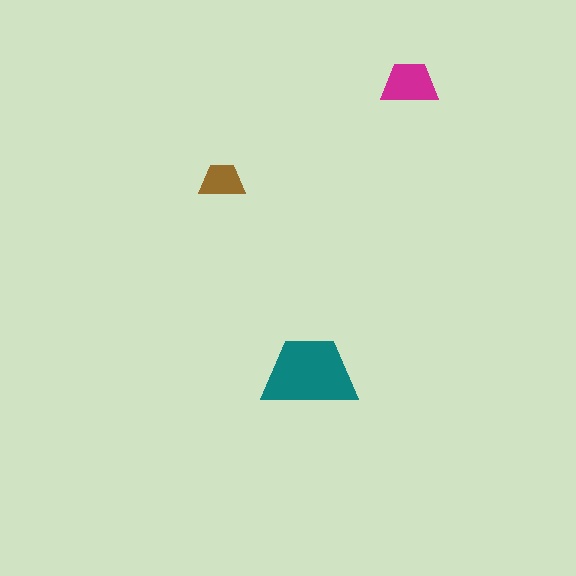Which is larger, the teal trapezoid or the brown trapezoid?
The teal one.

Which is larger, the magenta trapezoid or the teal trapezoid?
The teal one.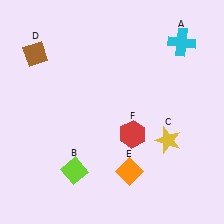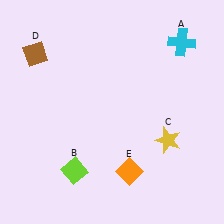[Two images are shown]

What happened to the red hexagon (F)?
The red hexagon (F) was removed in Image 2. It was in the bottom-right area of Image 1.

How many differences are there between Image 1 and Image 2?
There is 1 difference between the two images.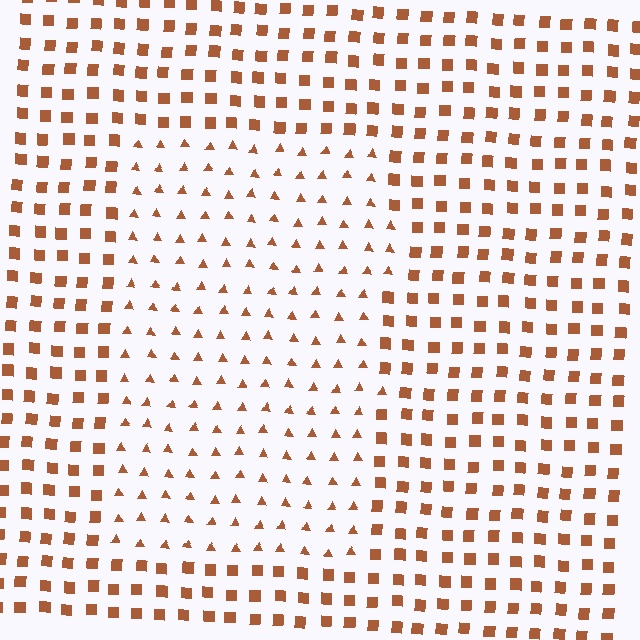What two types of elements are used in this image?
The image uses triangles inside the rectangle region and squares outside it.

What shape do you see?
I see a rectangle.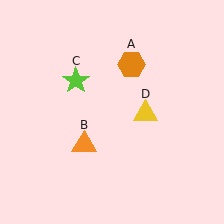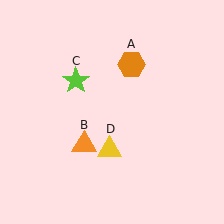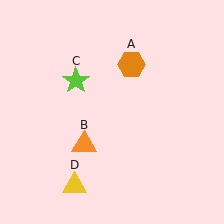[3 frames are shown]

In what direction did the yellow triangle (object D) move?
The yellow triangle (object D) moved down and to the left.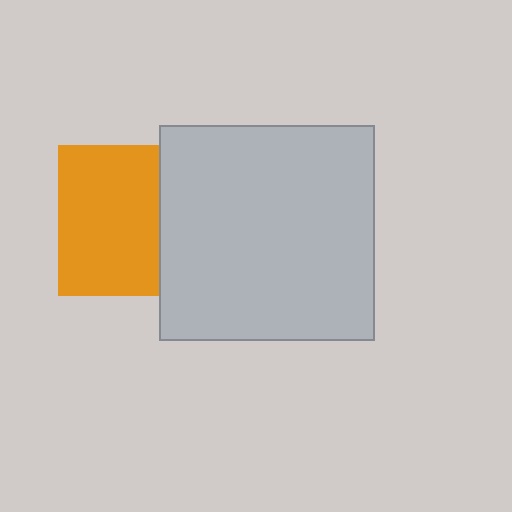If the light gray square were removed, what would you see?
You would see the complete orange square.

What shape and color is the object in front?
The object in front is a light gray square.